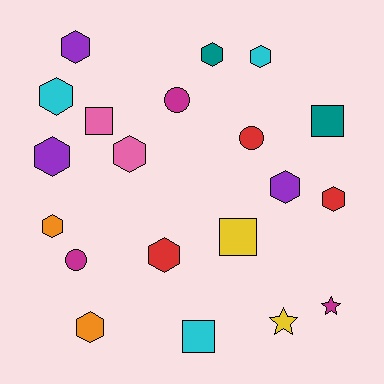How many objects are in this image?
There are 20 objects.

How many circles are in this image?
There are 3 circles.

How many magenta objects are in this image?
There are 3 magenta objects.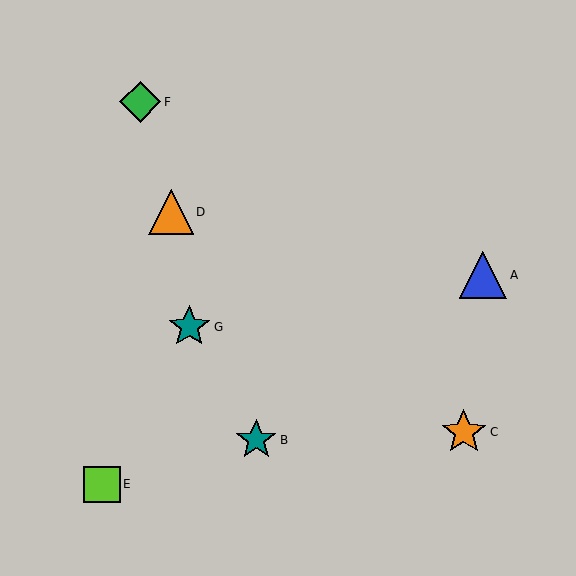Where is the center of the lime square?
The center of the lime square is at (102, 484).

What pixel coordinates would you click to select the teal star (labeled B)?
Click at (256, 440) to select the teal star B.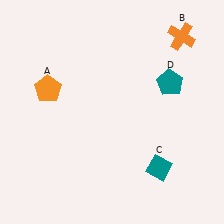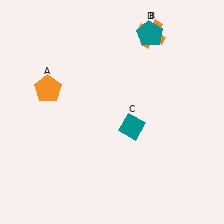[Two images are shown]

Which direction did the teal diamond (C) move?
The teal diamond (C) moved up.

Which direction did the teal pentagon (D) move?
The teal pentagon (D) moved up.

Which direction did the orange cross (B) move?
The orange cross (B) moved left.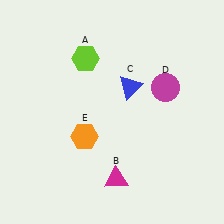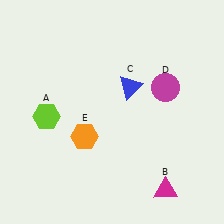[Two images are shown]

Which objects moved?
The objects that moved are: the lime hexagon (A), the magenta triangle (B).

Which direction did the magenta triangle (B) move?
The magenta triangle (B) moved right.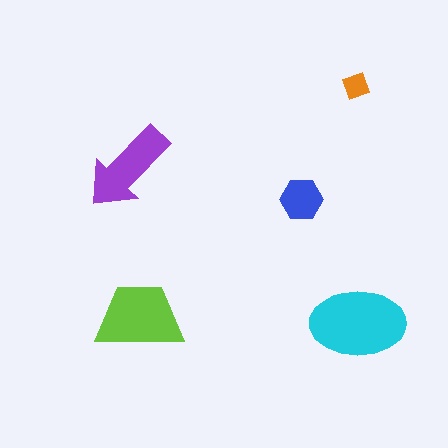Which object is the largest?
The cyan ellipse.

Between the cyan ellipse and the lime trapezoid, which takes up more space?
The cyan ellipse.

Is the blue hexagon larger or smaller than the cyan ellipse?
Smaller.